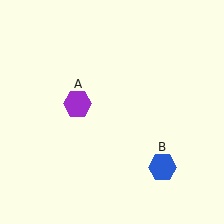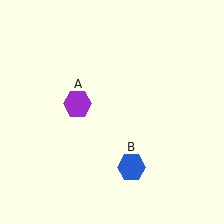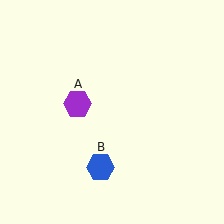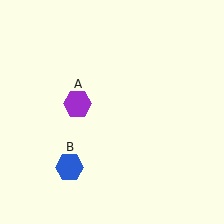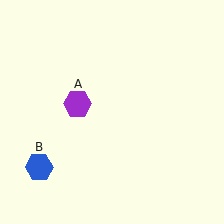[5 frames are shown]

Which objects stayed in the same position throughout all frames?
Purple hexagon (object A) remained stationary.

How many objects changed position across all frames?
1 object changed position: blue hexagon (object B).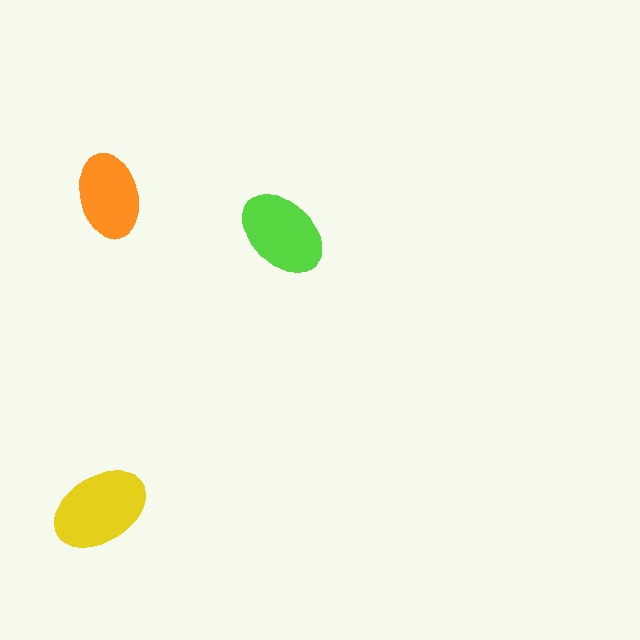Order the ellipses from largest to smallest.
the yellow one, the lime one, the orange one.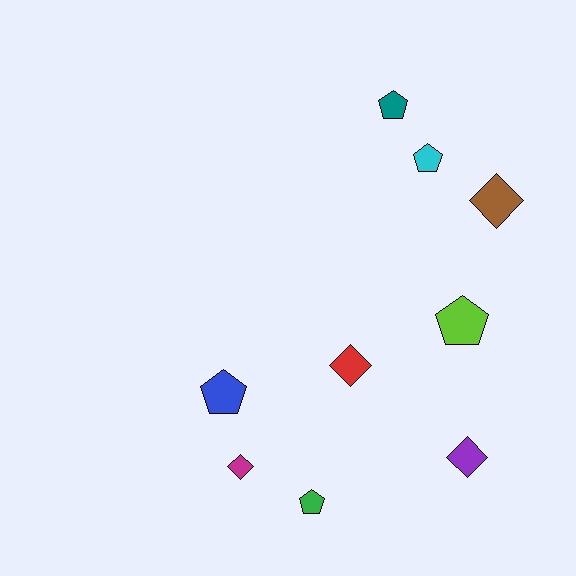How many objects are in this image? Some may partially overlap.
There are 9 objects.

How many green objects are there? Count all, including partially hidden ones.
There is 1 green object.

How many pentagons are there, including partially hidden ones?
There are 5 pentagons.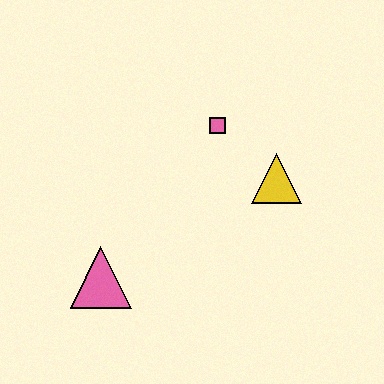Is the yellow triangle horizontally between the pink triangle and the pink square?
No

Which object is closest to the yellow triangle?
The pink square is closest to the yellow triangle.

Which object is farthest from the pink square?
The pink triangle is farthest from the pink square.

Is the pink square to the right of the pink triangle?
Yes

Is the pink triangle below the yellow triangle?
Yes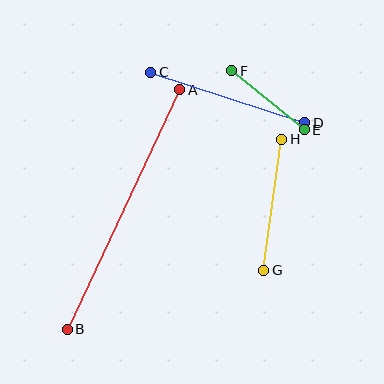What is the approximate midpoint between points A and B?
The midpoint is at approximately (123, 210) pixels.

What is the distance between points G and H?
The distance is approximately 132 pixels.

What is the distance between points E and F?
The distance is approximately 94 pixels.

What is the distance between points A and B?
The distance is approximately 265 pixels.